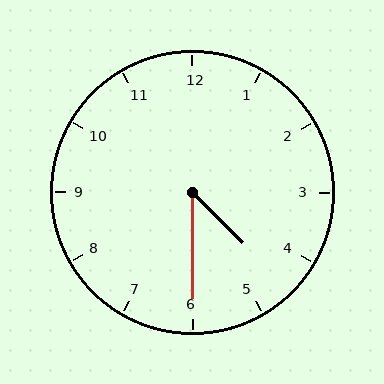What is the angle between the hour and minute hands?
Approximately 45 degrees.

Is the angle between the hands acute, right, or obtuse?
It is acute.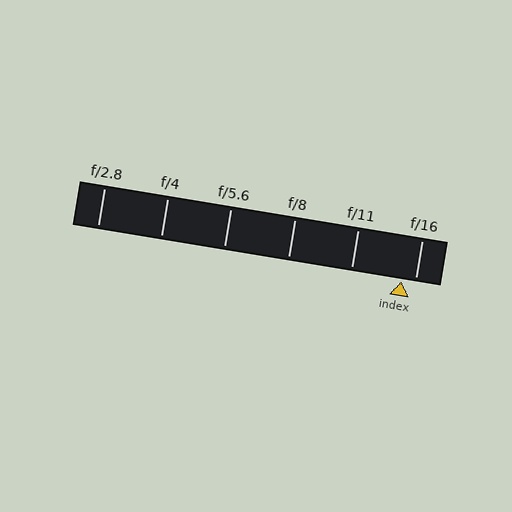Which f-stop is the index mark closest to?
The index mark is closest to f/16.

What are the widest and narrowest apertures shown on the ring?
The widest aperture shown is f/2.8 and the narrowest is f/16.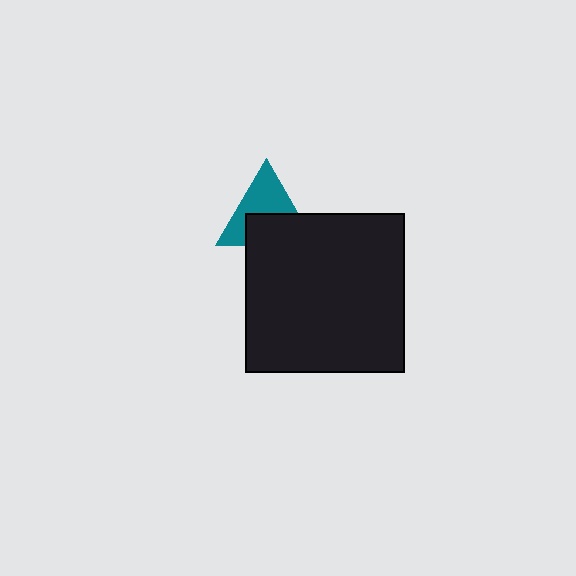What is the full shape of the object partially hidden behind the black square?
The partially hidden object is a teal triangle.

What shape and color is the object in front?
The object in front is a black square.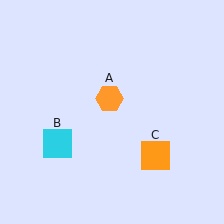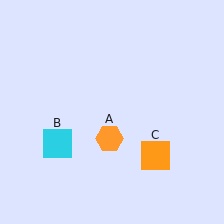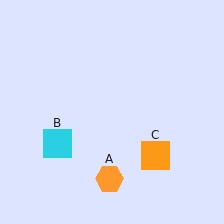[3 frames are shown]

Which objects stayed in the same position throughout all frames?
Cyan square (object B) and orange square (object C) remained stationary.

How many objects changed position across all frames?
1 object changed position: orange hexagon (object A).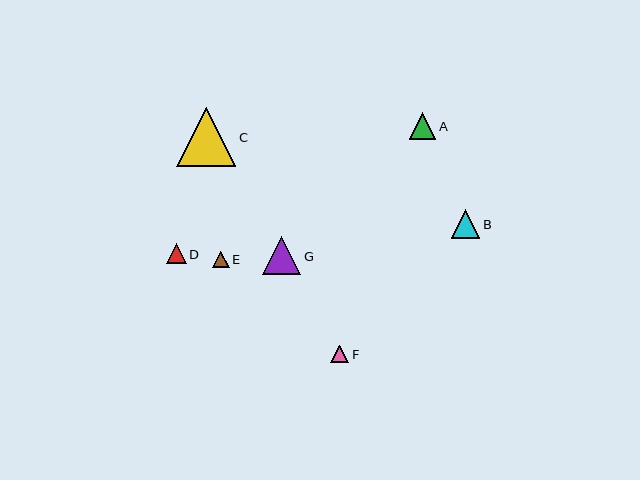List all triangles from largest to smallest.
From largest to smallest: C, G, B, A, D, F, E.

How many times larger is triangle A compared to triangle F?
Triangle A is approximately 1.5 times the size of triangle F.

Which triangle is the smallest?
Triangle E is the smallest with a size of approximately 17 pixels.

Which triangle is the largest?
Triangle C is the largest with a size of approximately 59 pixels.